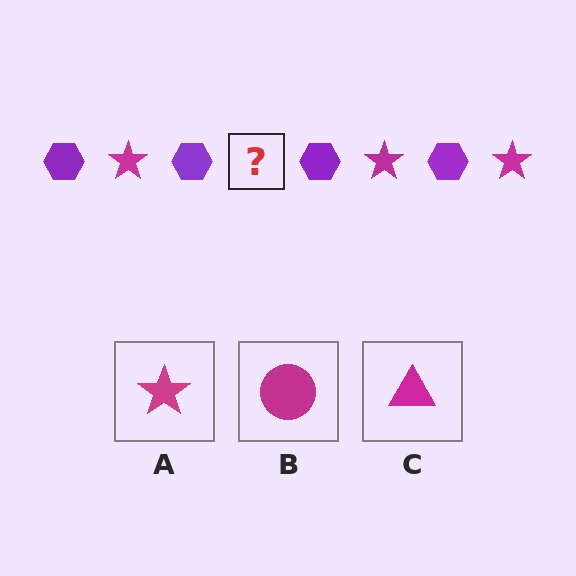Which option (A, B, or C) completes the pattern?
A.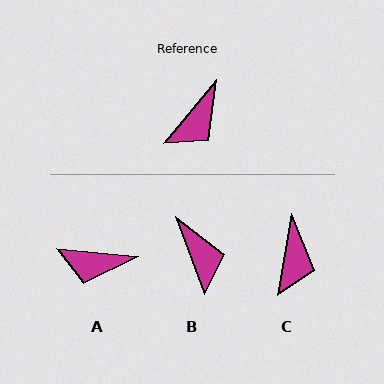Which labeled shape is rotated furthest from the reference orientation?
B, about 60 degrees away.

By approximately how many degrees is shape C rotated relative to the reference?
Approximately 30 degrees counter-clockwise.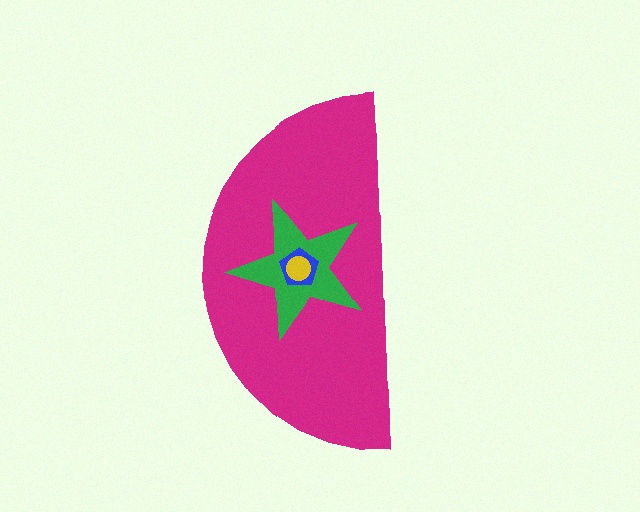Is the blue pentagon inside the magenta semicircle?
Yes.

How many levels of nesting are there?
4.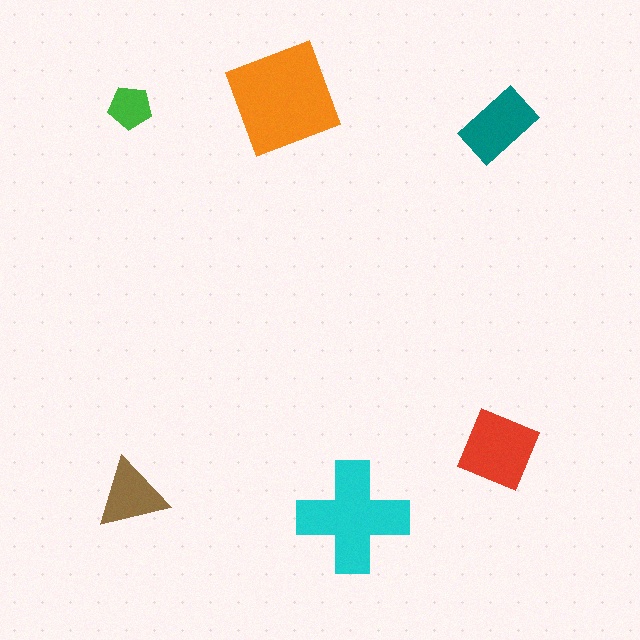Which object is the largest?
The orange square.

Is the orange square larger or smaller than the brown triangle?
Larger.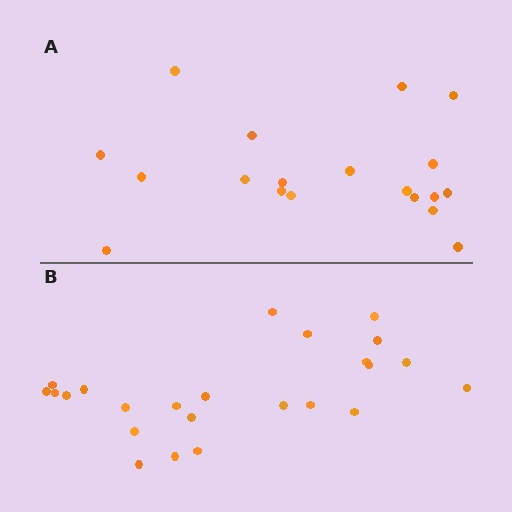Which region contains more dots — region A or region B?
Region B (the bottom region) has more dots.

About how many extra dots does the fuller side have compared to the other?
Region B has about 5 more dots than region A.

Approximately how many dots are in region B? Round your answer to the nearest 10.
About 20 dots. (The exact count is 24, which rounds to 20.)